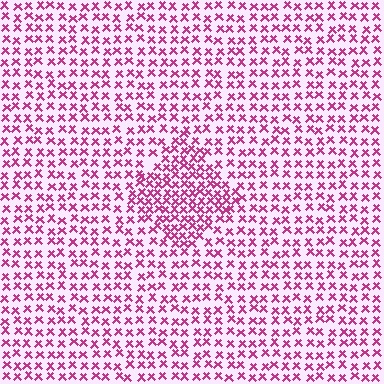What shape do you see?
I see a diamond.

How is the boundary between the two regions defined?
The boundary is defined by a change in element density (approximately 1.7x ratio). All elements are the same color, size, and shape.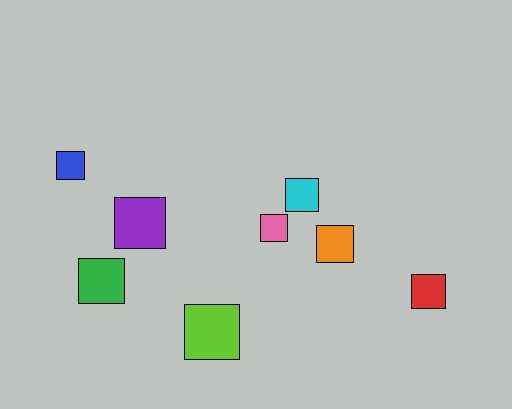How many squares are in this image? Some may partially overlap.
There are 8 squares.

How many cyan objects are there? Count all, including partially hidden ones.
There is 1 cyan object.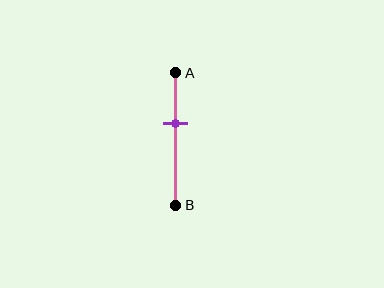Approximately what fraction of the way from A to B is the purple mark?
The purple mark is approximately 40% of the way from A to B.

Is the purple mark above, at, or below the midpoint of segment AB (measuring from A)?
The purple mark is above the midpoint of segment AB.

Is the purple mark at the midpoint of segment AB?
No, the mark is at about 40% from A, not at the 50% midpoint.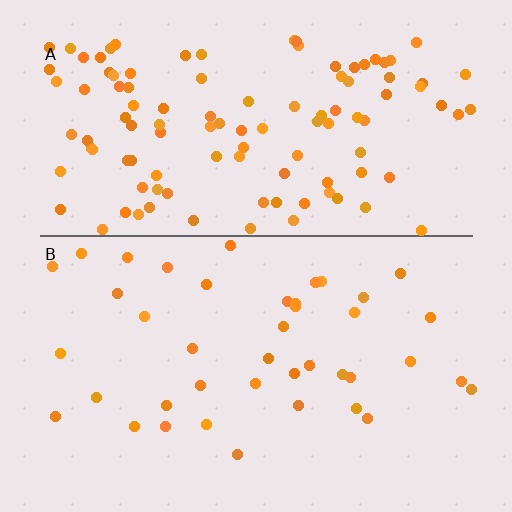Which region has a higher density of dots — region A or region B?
A (the top).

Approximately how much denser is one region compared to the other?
Approximately 2.8× — region A over region B.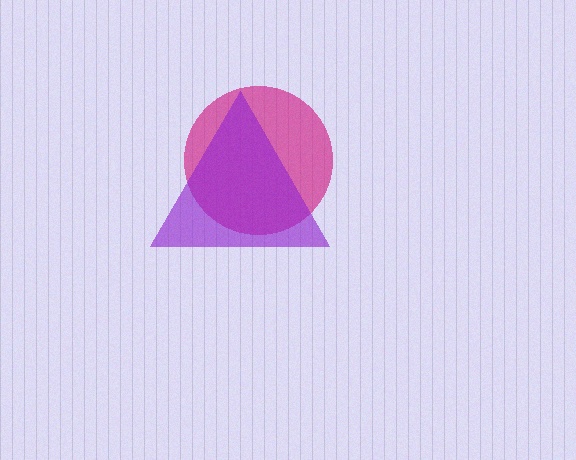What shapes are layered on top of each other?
The layered shapes are: a magenta circle, a purple triangle.